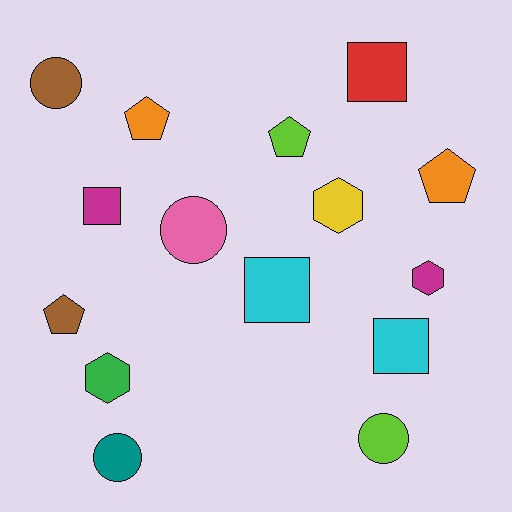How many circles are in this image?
There are 4 circles.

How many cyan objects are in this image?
There are 2 cyan objects.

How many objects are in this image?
There are 15 objects.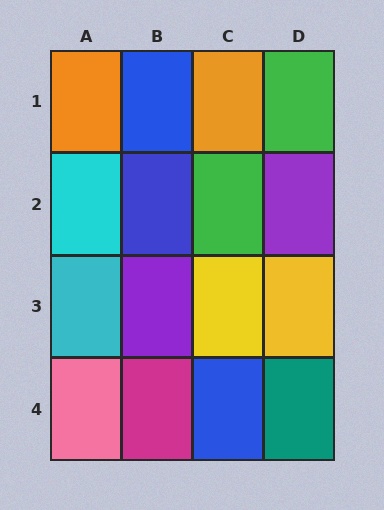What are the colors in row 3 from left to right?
Cyan, purple, yellow, yellow.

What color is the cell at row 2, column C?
Green.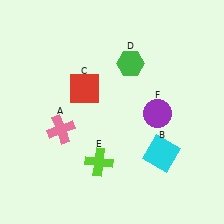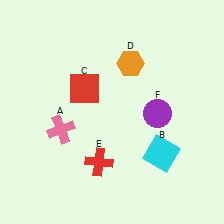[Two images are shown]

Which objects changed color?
D changed from green to orange. E changed from lime to red.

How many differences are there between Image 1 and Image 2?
There are 2 differences between the two images.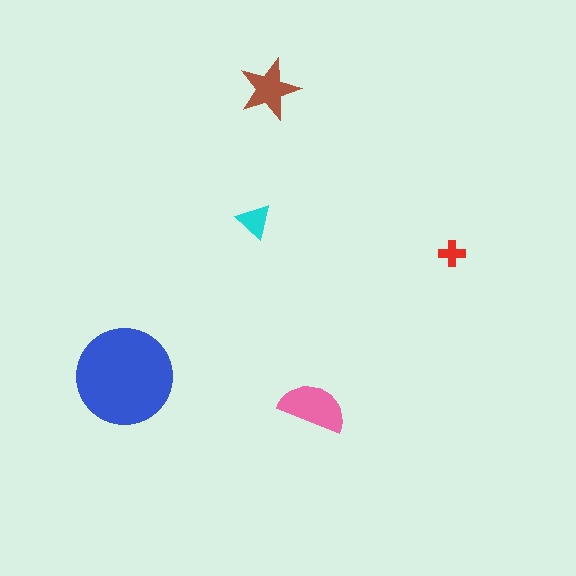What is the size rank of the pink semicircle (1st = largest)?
2nd.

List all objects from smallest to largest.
The red cross, the cyan triangle, the brown star, the pink semicircle, the blue circle.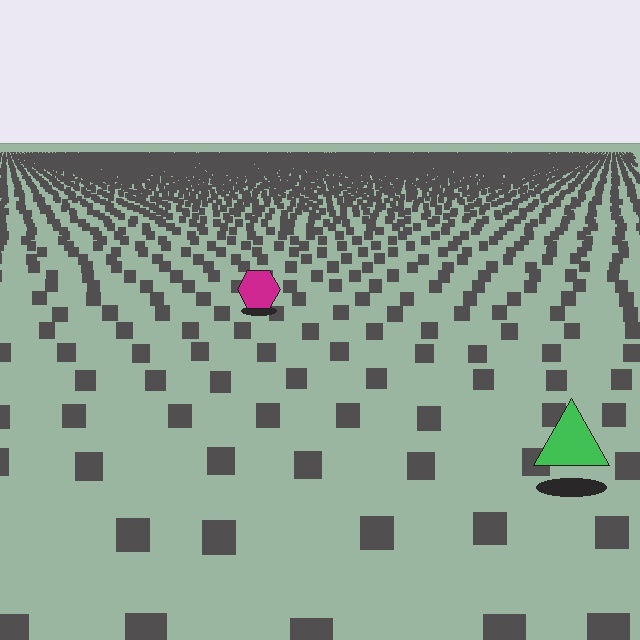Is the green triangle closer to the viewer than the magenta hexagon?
Yes. The green triangle is closer — you can tell from the texture gradient: the ground texture is coarser near it.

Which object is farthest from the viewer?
The magenta hexagon is farthest from the viewer. It appears smaller and the ground texture around it is denser.